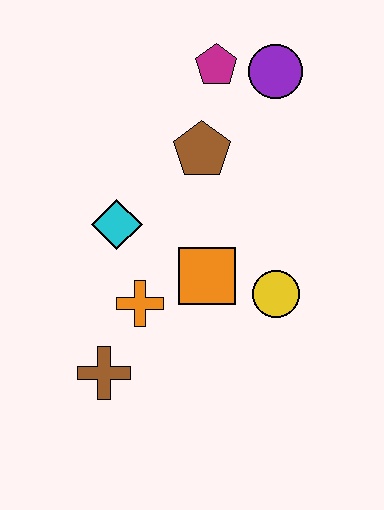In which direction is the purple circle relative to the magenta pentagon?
The purple circle is to the right of the magenta pentagon.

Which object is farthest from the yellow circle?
The magenta pentagon is farthest from the yellow circle.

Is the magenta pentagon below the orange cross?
No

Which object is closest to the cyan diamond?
The orange cross is closest to the cyan diamond.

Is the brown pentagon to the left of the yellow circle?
Yes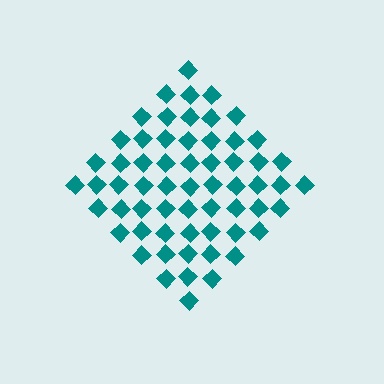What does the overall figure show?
The overall figure shows a diamond.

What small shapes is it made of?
It is made of small diamonds.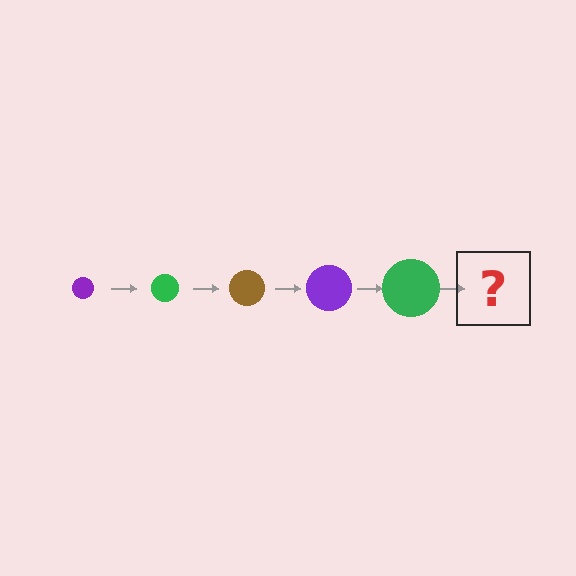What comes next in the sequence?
The next element should be a brown circle, larger than the previous one.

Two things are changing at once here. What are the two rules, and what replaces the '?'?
The two rules are that the circle grows larger each step and the color cycles through purple, green, and brown. The '?' should be a brown circle, larger than the previous one.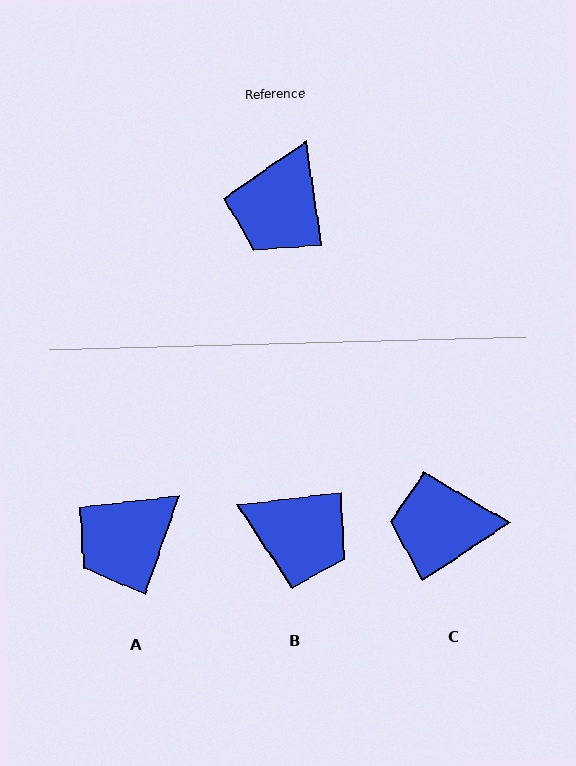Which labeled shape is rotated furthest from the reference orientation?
B, about 89 degrees away.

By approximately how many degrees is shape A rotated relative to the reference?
Approximately 27 degrees clockwise.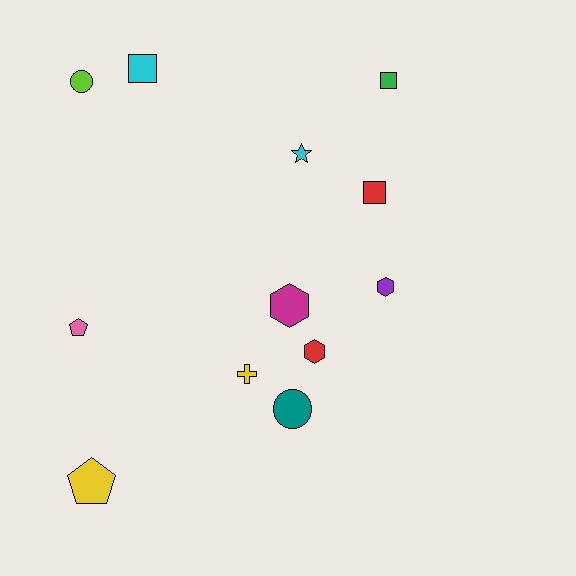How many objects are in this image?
There are 12 objects.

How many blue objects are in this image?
There are no blue objects.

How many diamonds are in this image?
There are no diamonds.